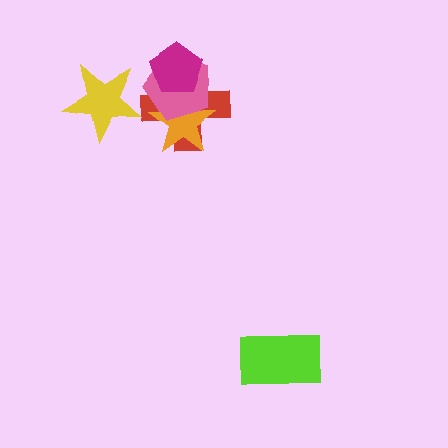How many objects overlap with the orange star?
3 objects overlap with the orange star.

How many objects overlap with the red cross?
3 objects overlap with the red cross.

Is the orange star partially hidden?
Yes, it is partially covered by another shape.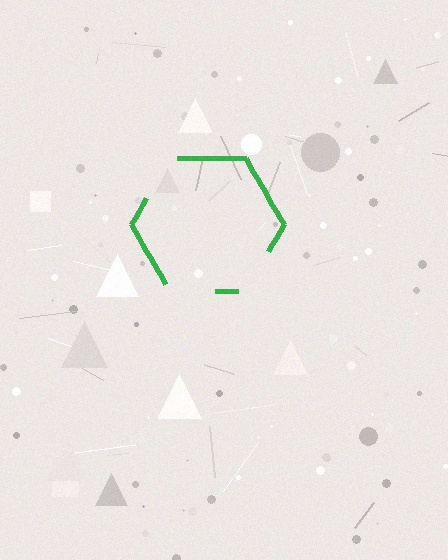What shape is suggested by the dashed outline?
The dashed outline suggests a hexagon.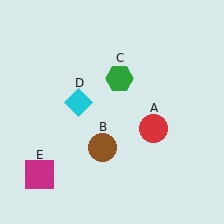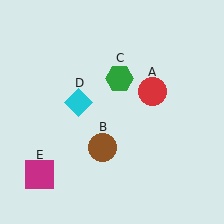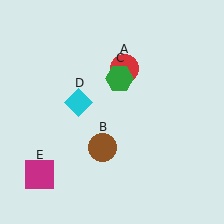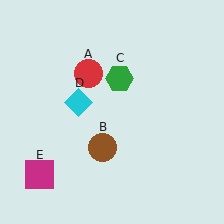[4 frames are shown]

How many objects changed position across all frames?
1 object changed position: red circle (object A).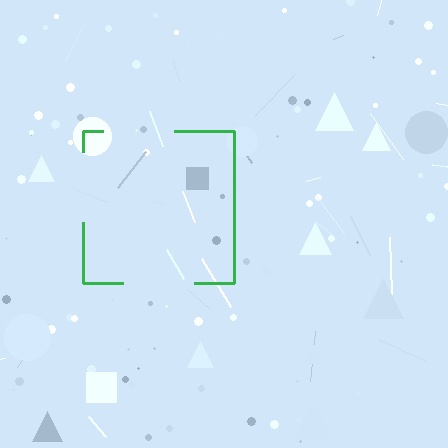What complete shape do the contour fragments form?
The contour fragments form a square.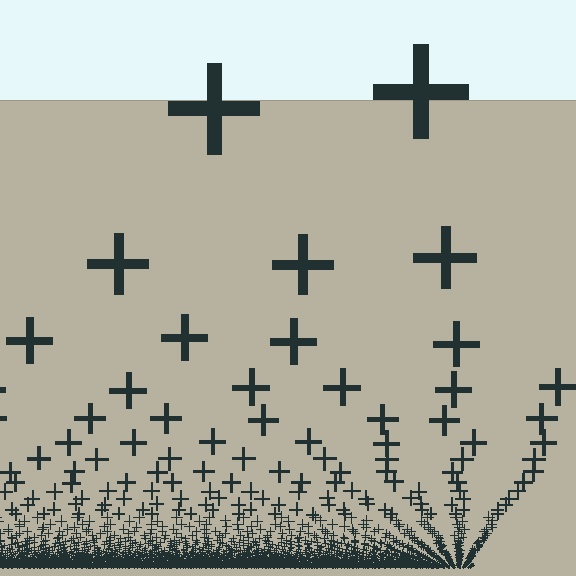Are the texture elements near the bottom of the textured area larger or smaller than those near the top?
Smaller. The gradient is inverted — elements near the bottom are smaller and denser.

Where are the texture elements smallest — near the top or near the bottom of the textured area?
Near the bottom.